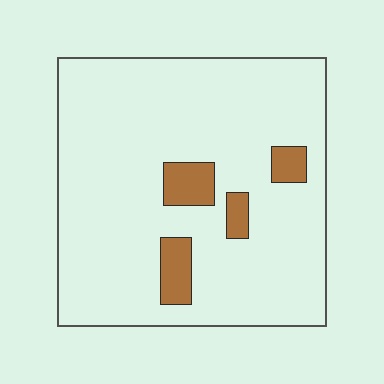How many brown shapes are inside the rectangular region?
4.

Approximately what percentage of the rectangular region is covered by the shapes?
Approximately 10%.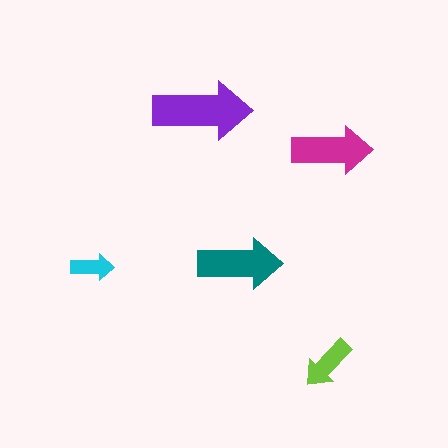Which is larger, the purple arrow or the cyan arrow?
The purple one.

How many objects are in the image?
There are 5 objects in the image.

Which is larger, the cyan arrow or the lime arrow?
The lime one.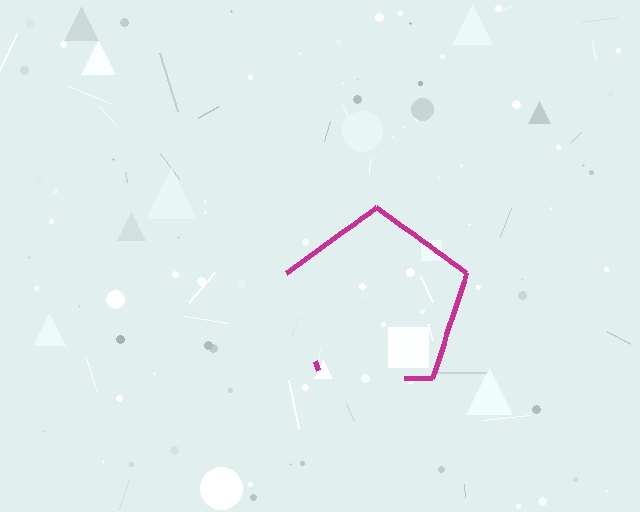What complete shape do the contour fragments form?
The contour fragments form a pentagon.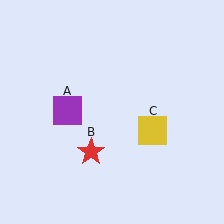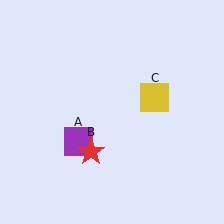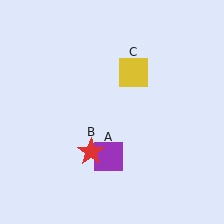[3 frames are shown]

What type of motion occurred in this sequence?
The purple square (object A), yellow square (object C) rotated counterclockwise around the center of the scene.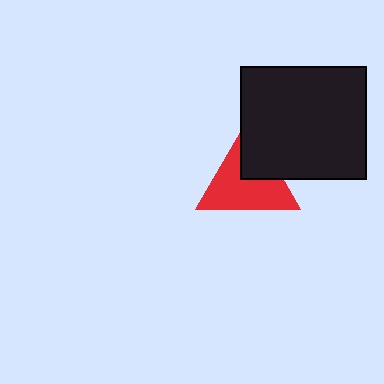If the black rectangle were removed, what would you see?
You would see the complete red triangle.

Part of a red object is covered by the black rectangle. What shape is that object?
It is a triangle.